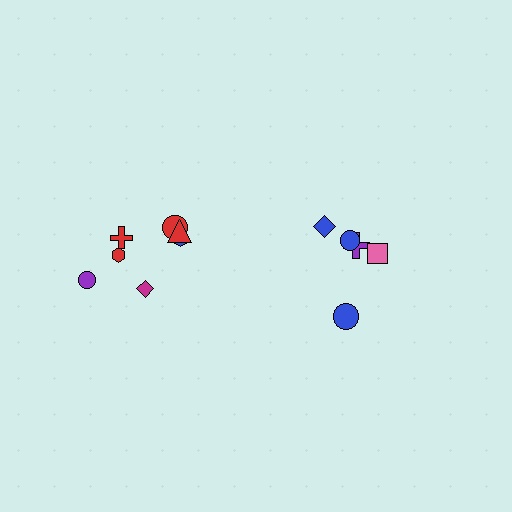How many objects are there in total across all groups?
There are 12 objects.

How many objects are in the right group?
There are 5 objects.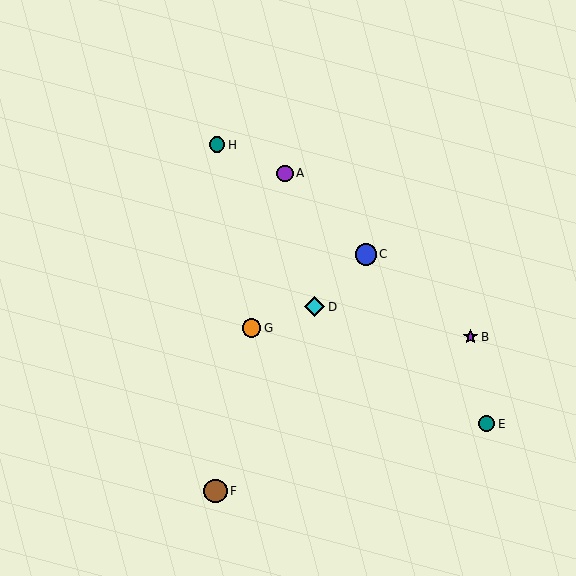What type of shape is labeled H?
Shape H is a teal circle.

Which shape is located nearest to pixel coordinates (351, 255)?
The blue circle (labeled C) at (366, 254) is nearest to that location.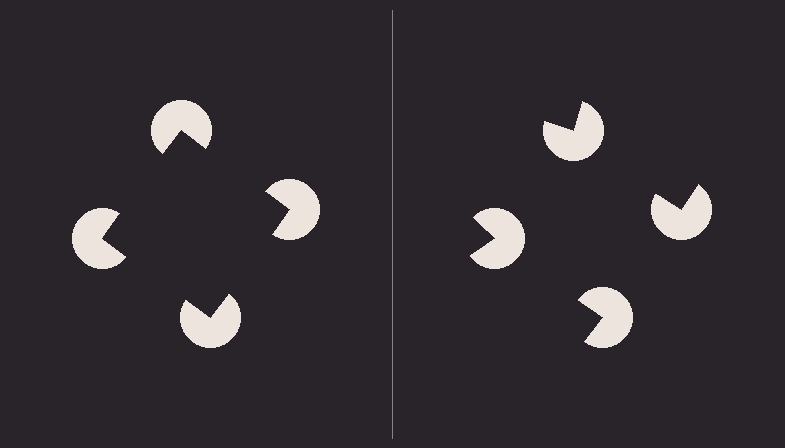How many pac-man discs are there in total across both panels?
8 — 4 on each side.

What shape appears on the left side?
An illusory square.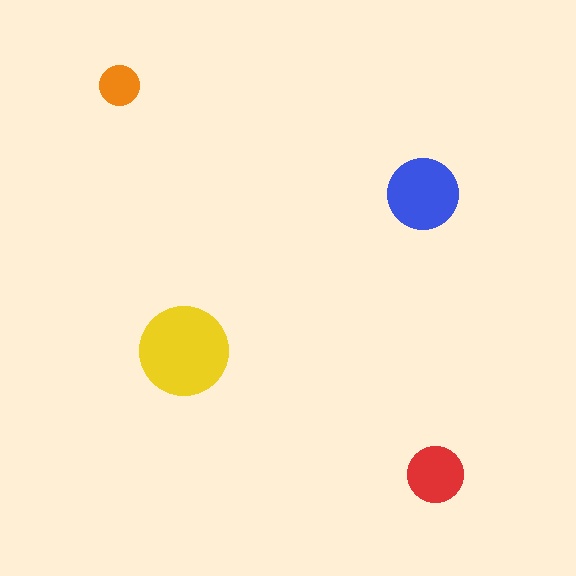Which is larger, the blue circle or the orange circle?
The blue one.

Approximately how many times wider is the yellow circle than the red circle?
About 1.5 times wider.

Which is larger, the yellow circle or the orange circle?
The yellow one.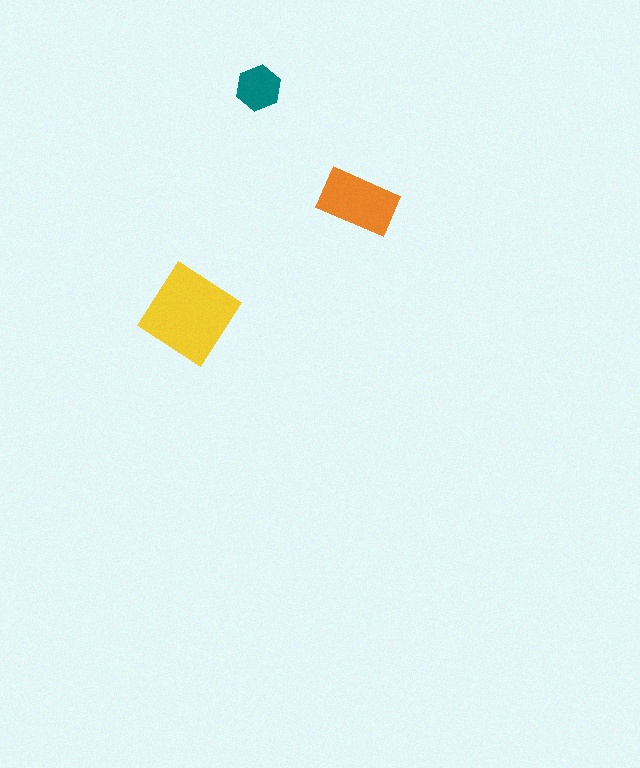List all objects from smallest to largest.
The teal hexagon, the orange rectangle, the yellow diamond.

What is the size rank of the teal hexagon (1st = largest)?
3rd.